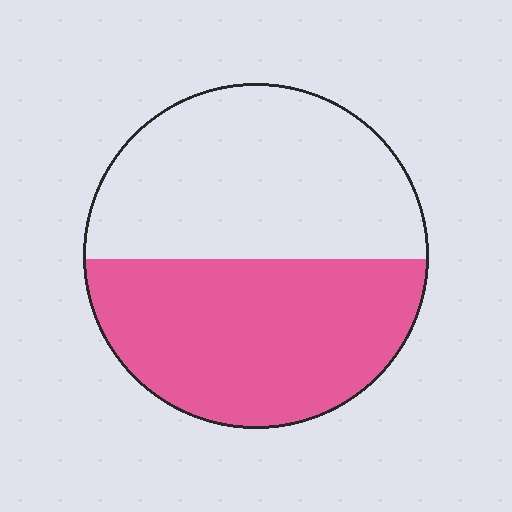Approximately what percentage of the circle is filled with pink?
Approximately 50%.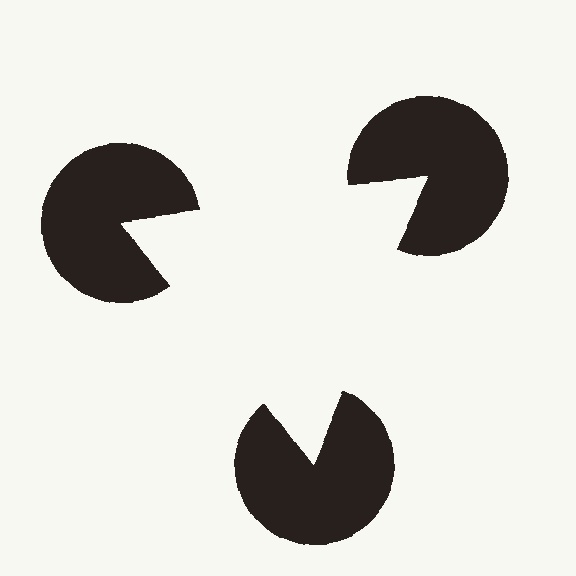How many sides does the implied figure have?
3 sides.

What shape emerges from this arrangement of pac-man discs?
An illusory triangle — its edges are inferred from the aligned wedge cuts in the pac-man discs, not physically drawn.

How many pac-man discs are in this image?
There are 3 — one at each vertex of the illusory triangle.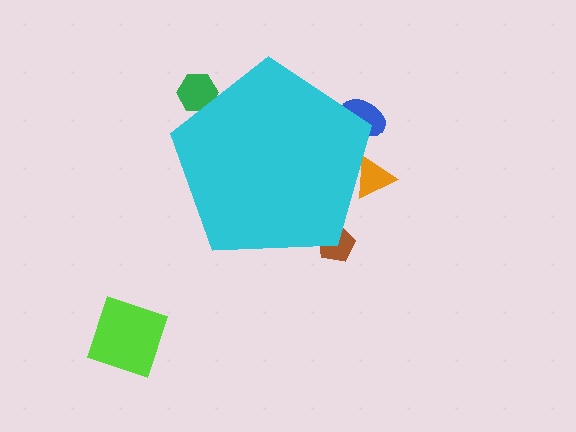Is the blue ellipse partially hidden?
Yes, the blue ellipse is partially hidden behind the cyan pentagon.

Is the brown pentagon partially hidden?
Yes, the brown pentagon is partially hidden behind the cyan pentagon.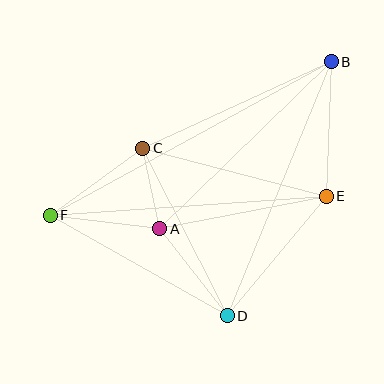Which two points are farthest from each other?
Points B and F are farthest from each other.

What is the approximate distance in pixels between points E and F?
The distance between E and F is approximately 276 pixels.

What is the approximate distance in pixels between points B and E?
The distance between B and E is approximately 135 pixels.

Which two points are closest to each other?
Points A and C are closest to each other.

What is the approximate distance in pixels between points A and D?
The distance between A and D is approximately 111 pixels.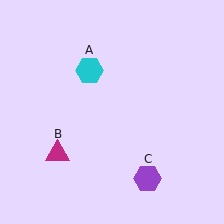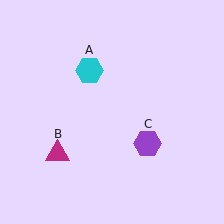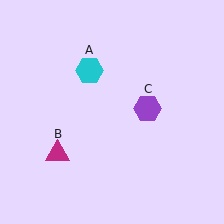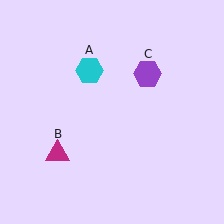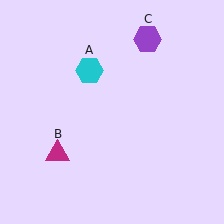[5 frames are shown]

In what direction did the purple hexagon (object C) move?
The purple hexagon (object C) moved up.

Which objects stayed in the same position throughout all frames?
Cyan hexagon (object A) and magenta triangle (object B) remained stationary.